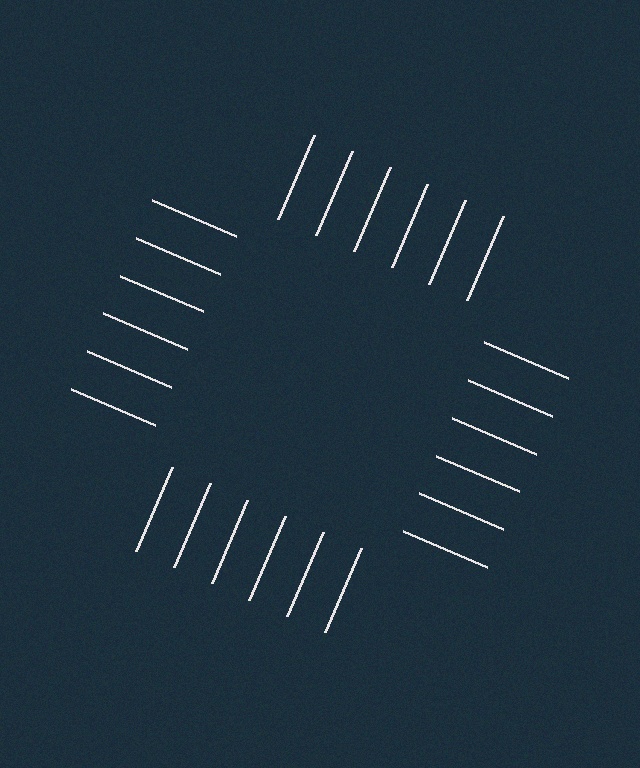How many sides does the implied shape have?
4 sides — the line-ends trace a square.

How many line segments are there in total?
24 — 6 along each of the 4 edges.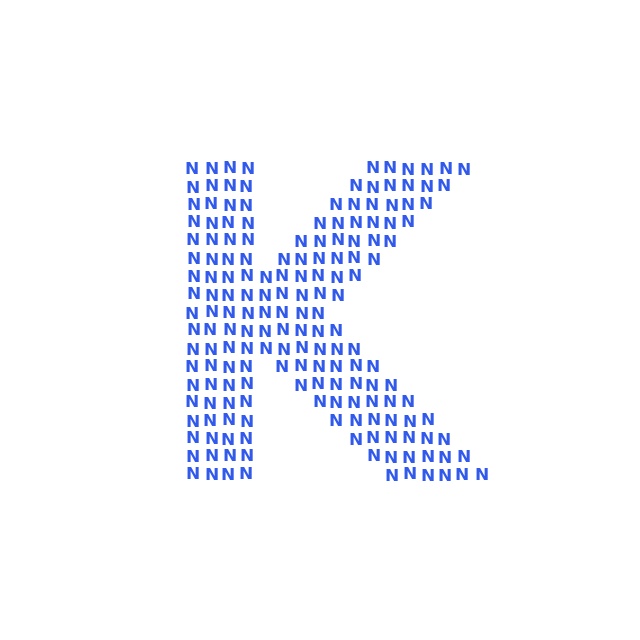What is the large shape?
The large shape is the letter K.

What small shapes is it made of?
It is made of small letter N's.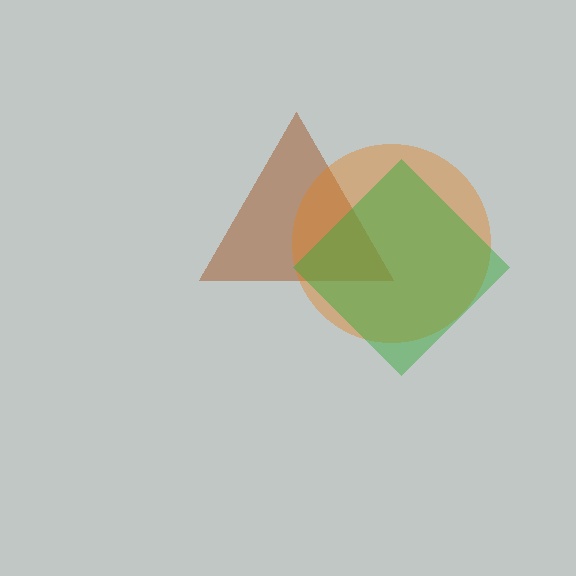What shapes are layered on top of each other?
The layered shapes are: a brown triangle, an orange circle, a green diamond.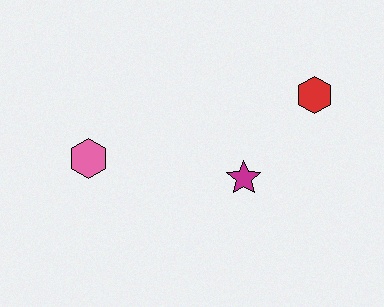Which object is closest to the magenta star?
The red hexagon is closest to the magenta star.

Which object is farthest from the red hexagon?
The pink hexagon is farthest from the red hexagon.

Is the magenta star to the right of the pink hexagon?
Yes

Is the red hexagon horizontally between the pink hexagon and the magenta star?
No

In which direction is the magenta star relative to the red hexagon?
The magenta star is below the red hexagon.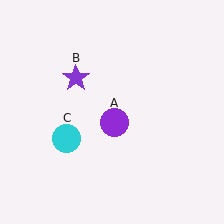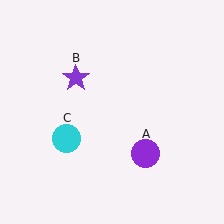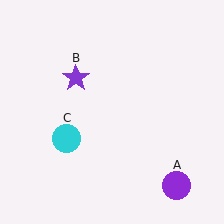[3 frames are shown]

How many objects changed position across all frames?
1 object changed position: purple circle (object A).